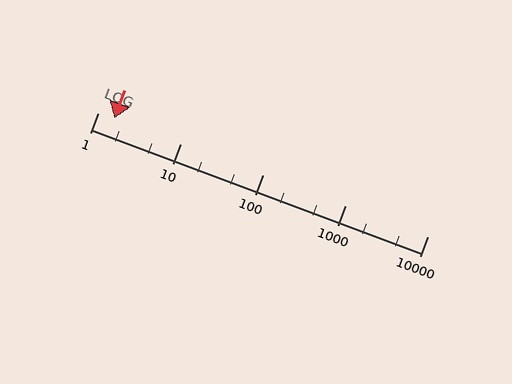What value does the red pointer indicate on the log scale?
The pointer indicates approximately 1.6.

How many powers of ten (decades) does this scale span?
The scale spans 4 decades, from 1 to 10000.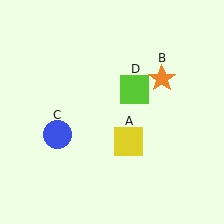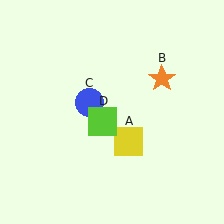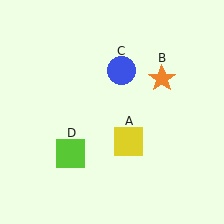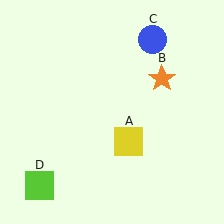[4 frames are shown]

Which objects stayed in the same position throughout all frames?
Yellow square (object A) and orange star (object B) remained stationary.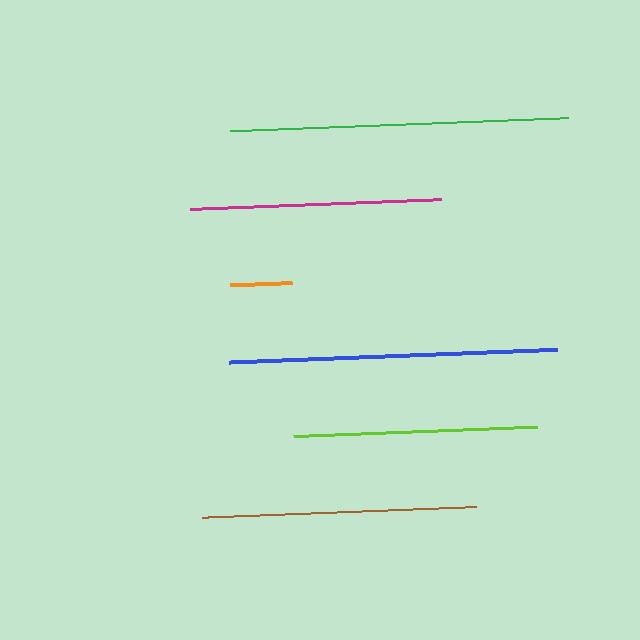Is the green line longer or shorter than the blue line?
The green line is longer than the blue line.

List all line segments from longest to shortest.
From longest to shortest: green, blue, brown, magenta, lime, orange.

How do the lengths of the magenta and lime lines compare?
The magenta and lime lines are approximately the same length.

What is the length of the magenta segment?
The magenta segment is approximately 252 pixels long.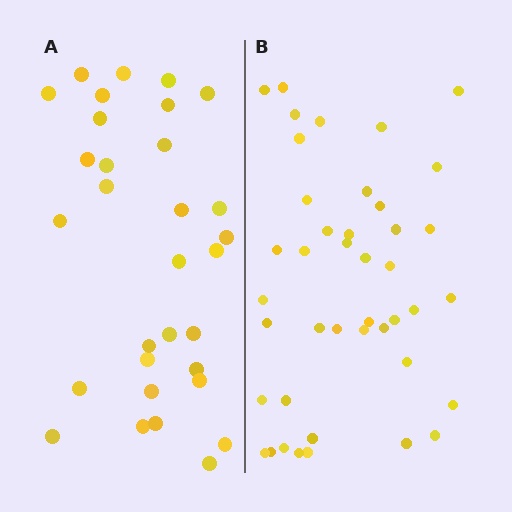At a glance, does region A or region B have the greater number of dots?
Region B (the right region) has more dots.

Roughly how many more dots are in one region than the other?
Region B has roughly 12 or so more dots than region A.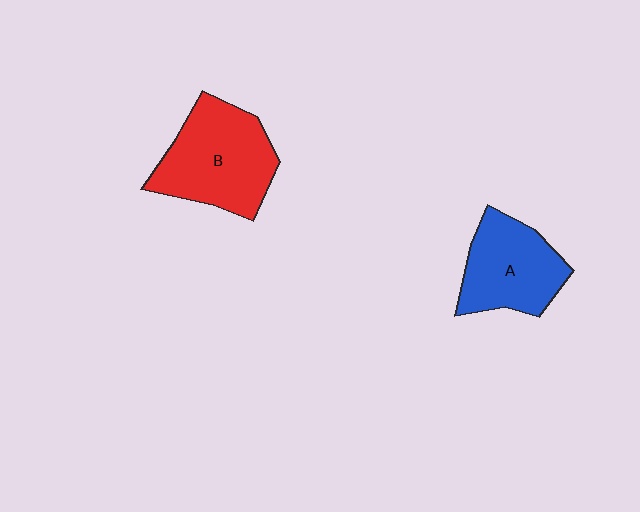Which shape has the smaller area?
Shape A (blue).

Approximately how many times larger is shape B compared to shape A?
Approximately 1.2 times.